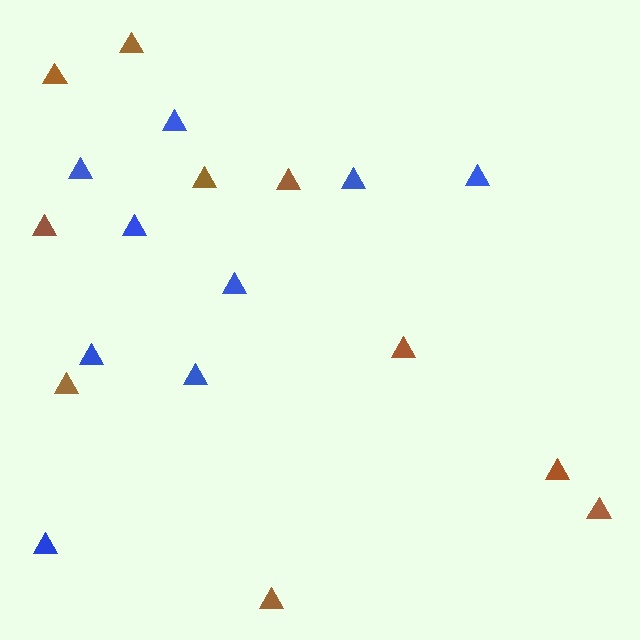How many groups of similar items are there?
There are 2 groups: one group of brown triangles (10) and one group of blue triangles (9).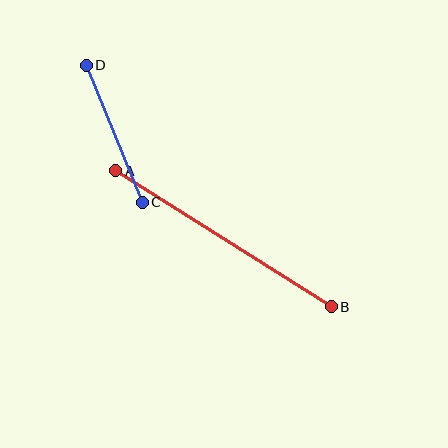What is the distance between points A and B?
The distance is approximately 255 pixels.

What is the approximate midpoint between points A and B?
The midpoint is at approximately (223, 239) pixels.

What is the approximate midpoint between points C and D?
The midpoint is at approximately (114, 134) pixels.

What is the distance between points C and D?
The distance is approximately 148 pixels.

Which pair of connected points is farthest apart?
Points A and B are farthest apart.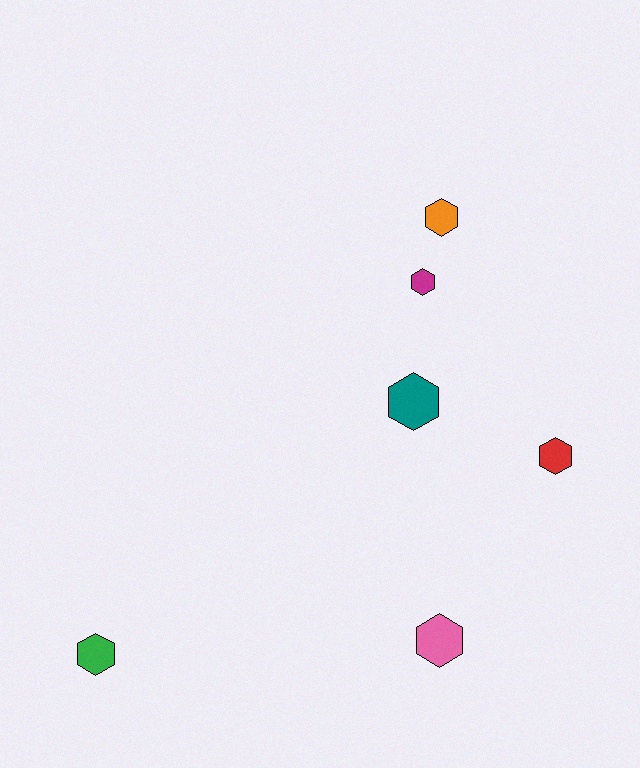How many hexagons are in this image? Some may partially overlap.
There are 6 hexagons.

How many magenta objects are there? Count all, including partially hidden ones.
There is 1 magenta object.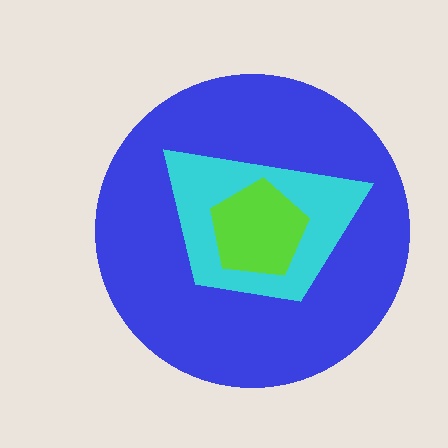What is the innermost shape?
The lime pentagon.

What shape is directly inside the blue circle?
The cyan trapezoid.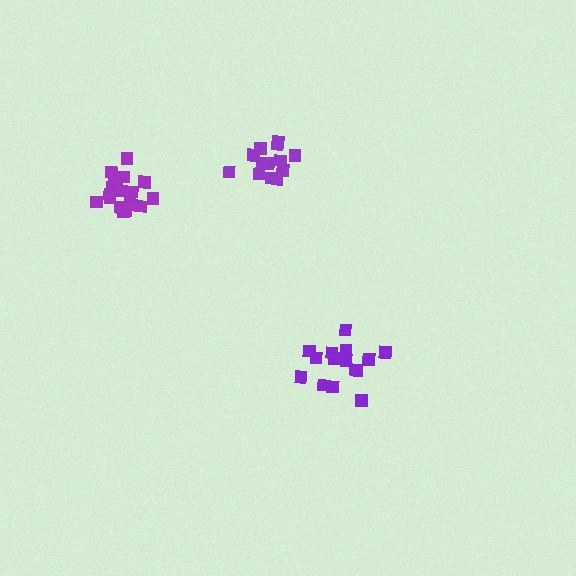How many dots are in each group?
Group 1: 13 dots, Group 2: 15 dots, Group 3: 19 dots (47 total).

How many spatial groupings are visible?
There are 3 spatial groupings.